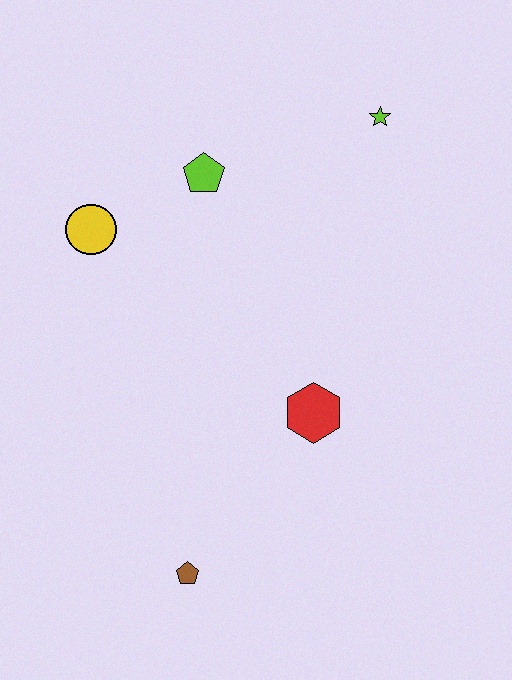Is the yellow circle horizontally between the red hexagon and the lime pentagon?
No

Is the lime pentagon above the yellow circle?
Yes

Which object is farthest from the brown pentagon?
The lime star is farthest from the brown pentagon.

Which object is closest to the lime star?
The lime pentagon is closest to the lime star.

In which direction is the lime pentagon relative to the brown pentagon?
The lime pentagon is above the brown pentagon.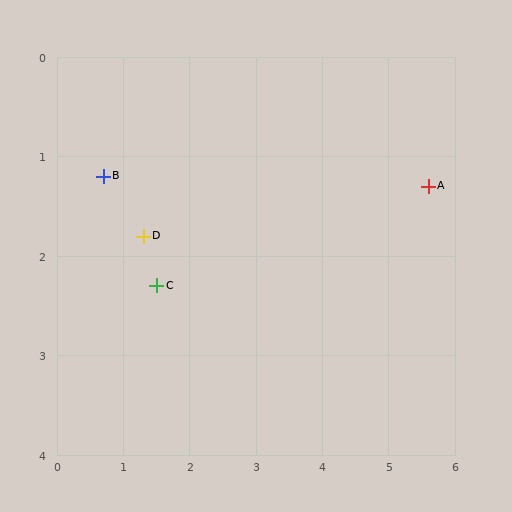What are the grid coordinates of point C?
Point C is at approximately (1.5, 2.3).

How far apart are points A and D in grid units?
Points A and D are about 4.3 grid units apart.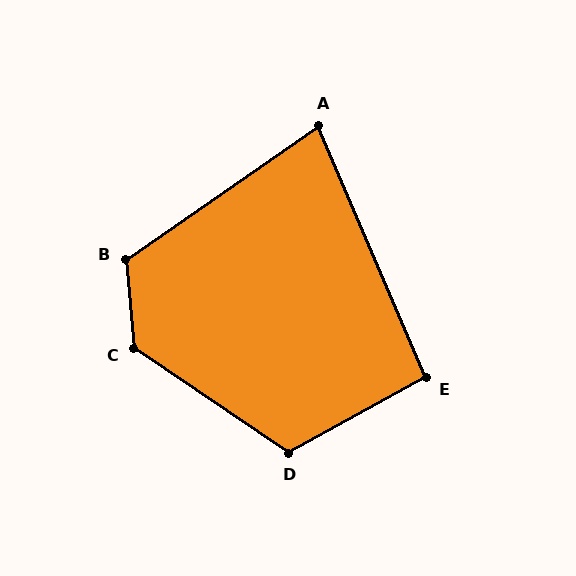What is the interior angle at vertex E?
Approximately 96 degrees (obtuse).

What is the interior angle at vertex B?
Approximately 119 degrees (obtuse).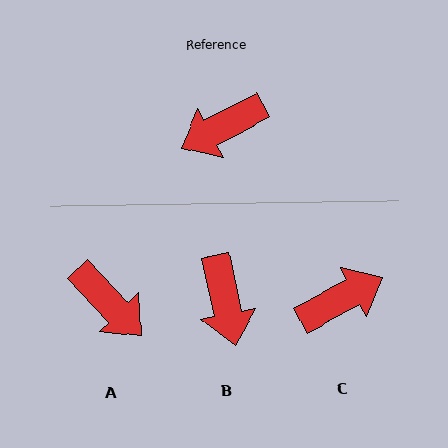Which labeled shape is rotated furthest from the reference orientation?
C, about 180 degrees away.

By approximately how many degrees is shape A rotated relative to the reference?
Approximately 106 degrees counter-clockwise.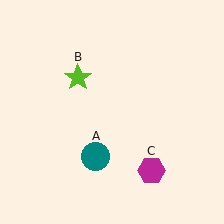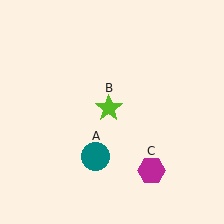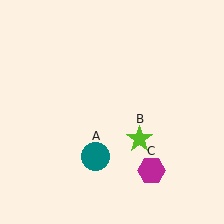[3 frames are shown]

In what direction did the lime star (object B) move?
The lime star (object B) moved down and to the right.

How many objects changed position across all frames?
1 object changed position: lime star (object B).